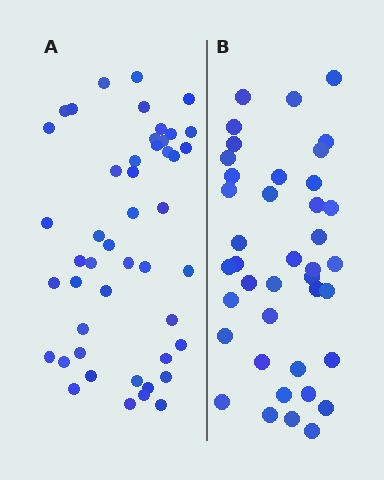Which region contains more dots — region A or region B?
Region A (the left region) has more dots.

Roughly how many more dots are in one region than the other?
Region A has roughly 8 or so more dots than region B.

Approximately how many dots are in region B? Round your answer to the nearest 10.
About 40 dots.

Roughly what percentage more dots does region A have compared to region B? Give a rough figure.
About 20% more.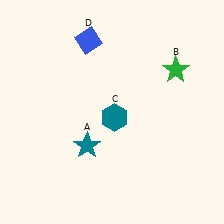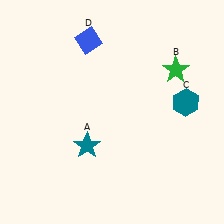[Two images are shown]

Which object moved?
The teal hexagon (C) moved right.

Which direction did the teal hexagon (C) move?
The teal hexagon (C) moved right.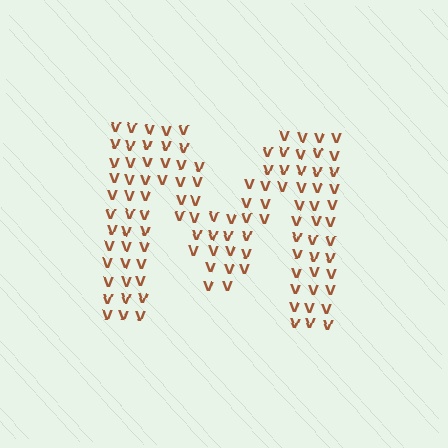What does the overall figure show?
The overall figure shows the letter M.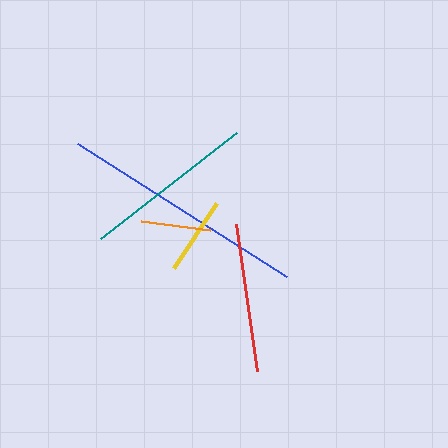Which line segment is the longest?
The blue line is the longest at approximately 248 pixels.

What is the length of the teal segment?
The teal segment is approximately 173 pixels long.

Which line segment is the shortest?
The orange line is the shortest at approximately 70 pixels.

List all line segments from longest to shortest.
From longest to shortest: blue, teal, red, yellow, orange.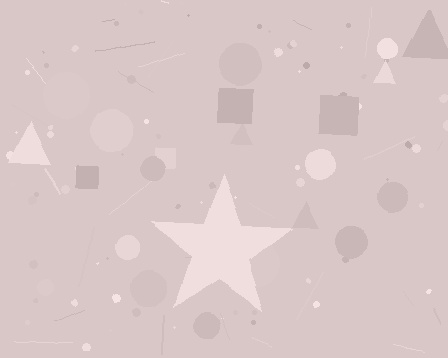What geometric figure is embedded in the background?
A star is embedded in the background.